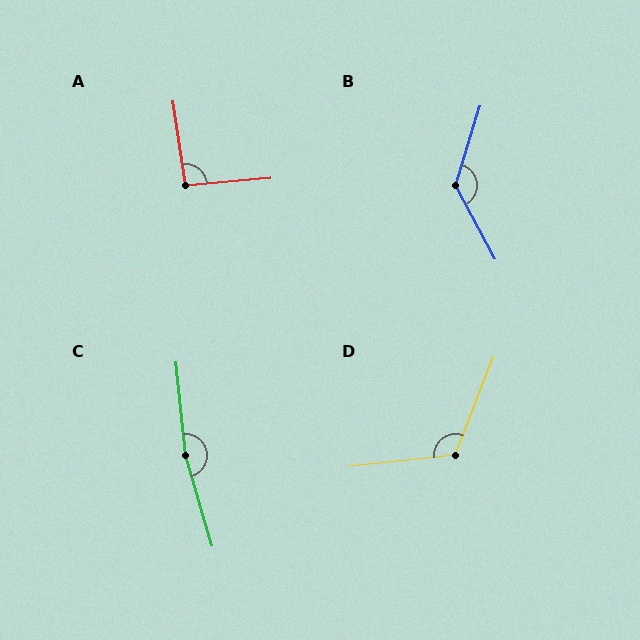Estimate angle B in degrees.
Approximately 135 degrees.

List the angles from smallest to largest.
A (93°), D (117°), B (135°), C (169°).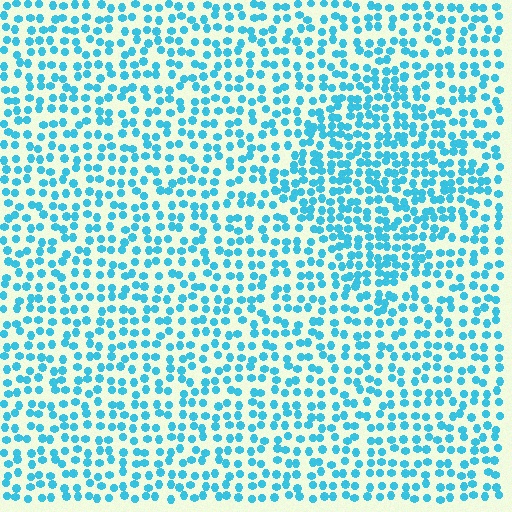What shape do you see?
I see a diamond.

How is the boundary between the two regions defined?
The boundary is defined by a change in element density (approximately 1.6x ratio). All elements are the same color, size, and shape.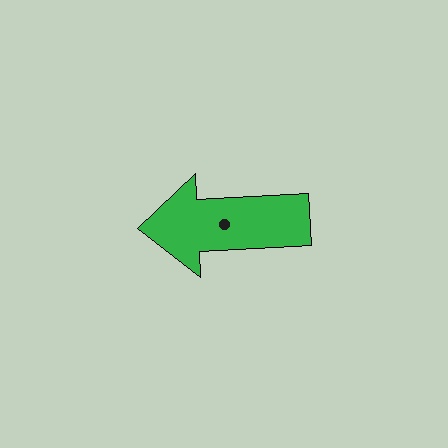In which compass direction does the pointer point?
West.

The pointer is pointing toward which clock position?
Roughly 9 o'clock.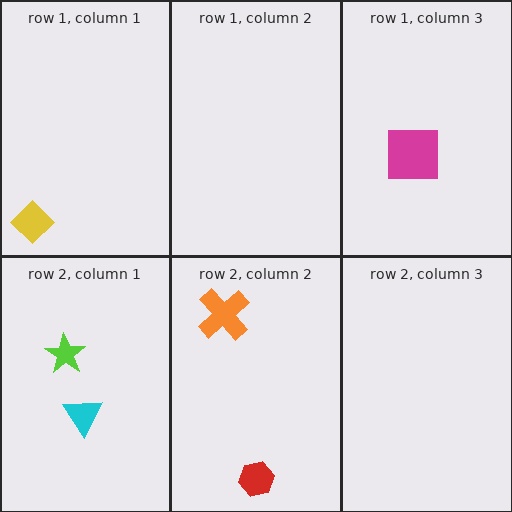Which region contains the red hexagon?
The row 2, column 2 region.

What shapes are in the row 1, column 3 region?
The magenta square.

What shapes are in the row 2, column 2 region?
The red hexagon, the orange cross.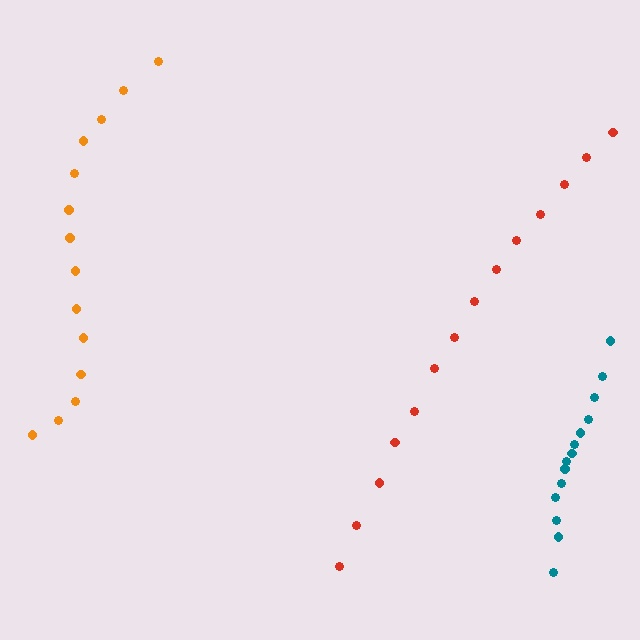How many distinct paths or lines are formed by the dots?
There are 3 distinct paths.